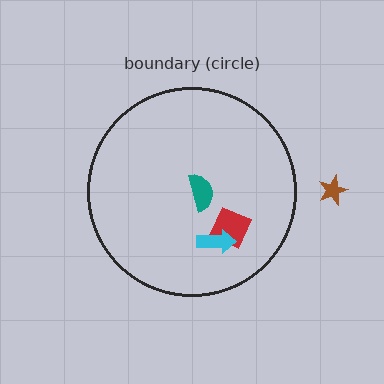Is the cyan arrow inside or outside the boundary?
Inside.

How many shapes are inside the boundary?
3 inside, 1 outside.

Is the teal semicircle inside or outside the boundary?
Inside.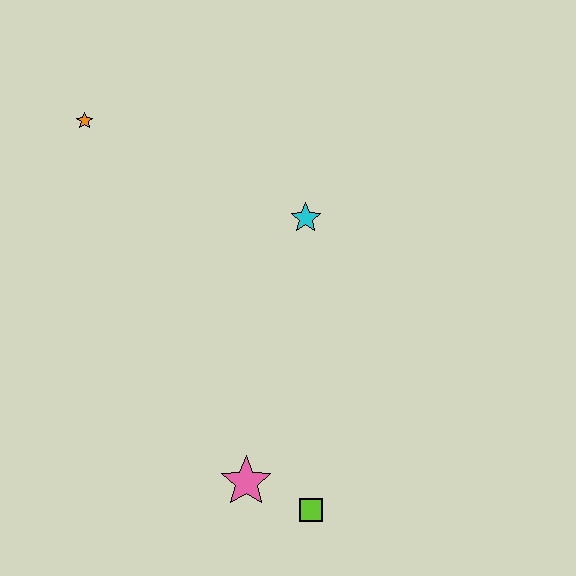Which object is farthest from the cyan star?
The lime square is farthest from the cyan star.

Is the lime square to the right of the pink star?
Yes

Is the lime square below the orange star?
Yes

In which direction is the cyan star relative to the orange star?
The cyan star is to the right of the orange star.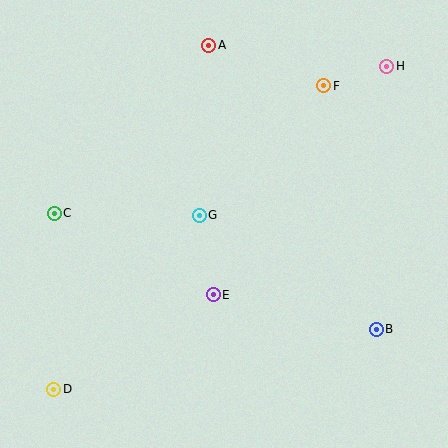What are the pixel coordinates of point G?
Point G is at (199, 215).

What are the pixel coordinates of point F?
Point F is at (324, 86).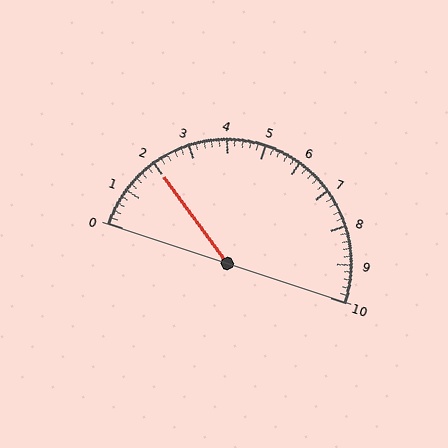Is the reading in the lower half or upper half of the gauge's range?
The reading is in the lower half of the range (0 to 10).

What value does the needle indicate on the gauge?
The needle indicates approximately 2.0.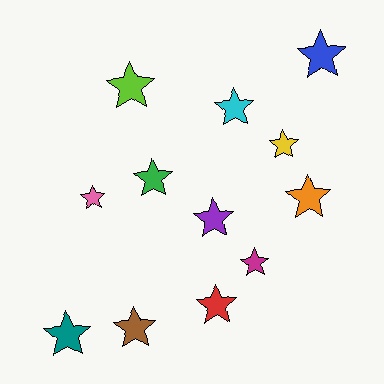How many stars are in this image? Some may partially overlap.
There are 12 stars.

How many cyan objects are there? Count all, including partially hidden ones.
There is 1 cyan object.